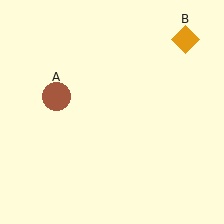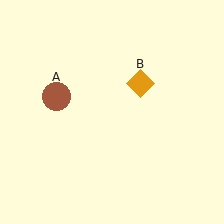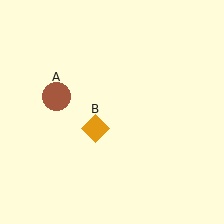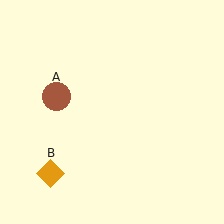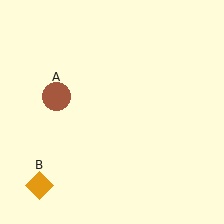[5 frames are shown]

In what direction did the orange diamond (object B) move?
The orange diamond (object B) moved down and to the left.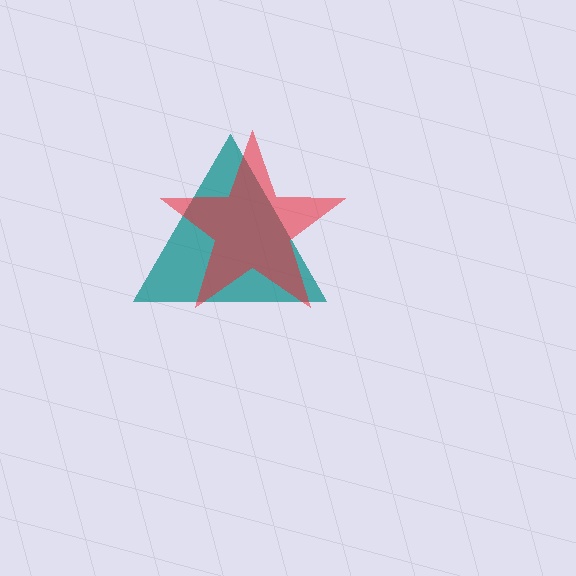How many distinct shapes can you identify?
There are 2 distinct shapes: a teal triangle, a red star.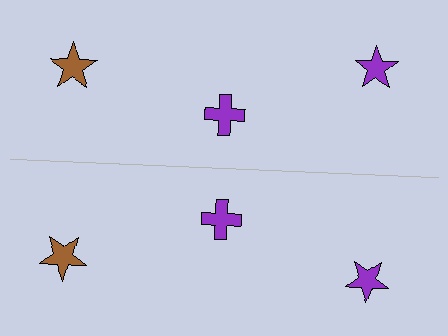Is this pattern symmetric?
Yes, this pattern has bilateral (reflection) symmetry.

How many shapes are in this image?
There are 6 shapes in this image.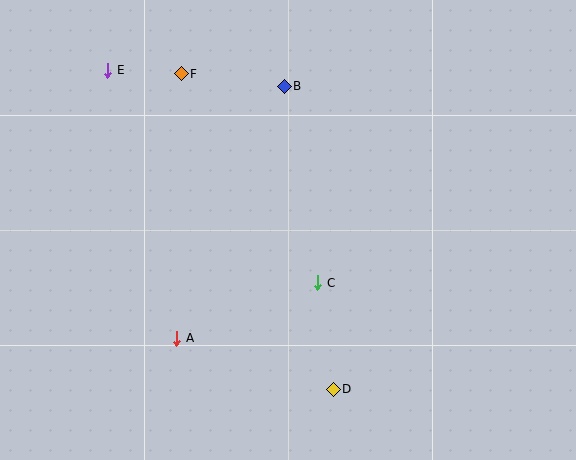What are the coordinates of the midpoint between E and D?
The midpoint between E and D is at (221, 230).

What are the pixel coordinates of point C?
Point C is at (318, 283).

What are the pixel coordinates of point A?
Point A is at (177, 338).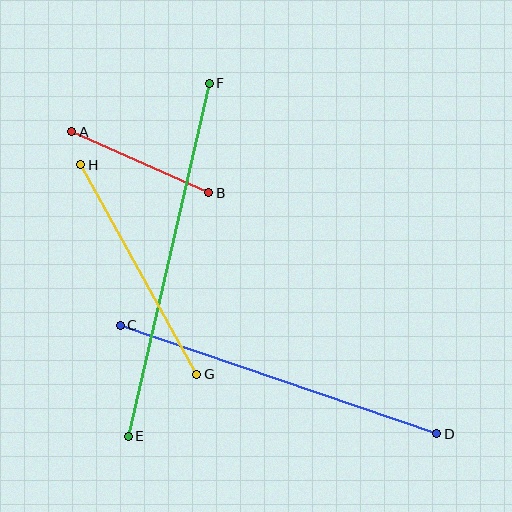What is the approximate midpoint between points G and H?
The midpoint is at approximately (139, 270) pixels.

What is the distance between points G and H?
The distance is approximately 240 pixels.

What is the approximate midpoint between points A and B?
The midpoint is at approximately (140, 162) pixels.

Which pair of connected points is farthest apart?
Points E and F are farthest apart.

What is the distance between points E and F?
The distance is approximately 363 pixels.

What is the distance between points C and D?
The distance is approximately 335 pixels.